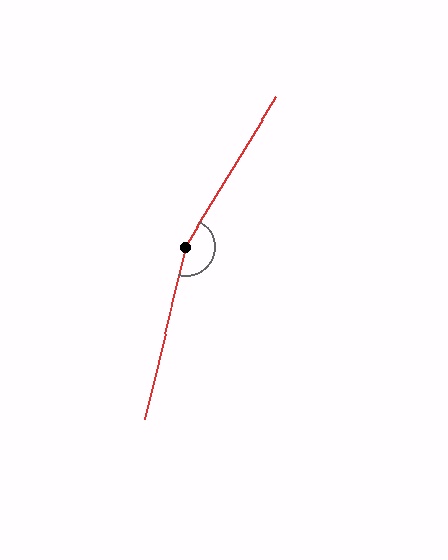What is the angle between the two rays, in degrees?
Approximately 162 degrees.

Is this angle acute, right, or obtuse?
It is obtuse.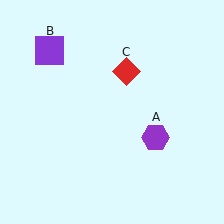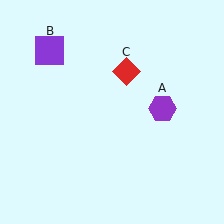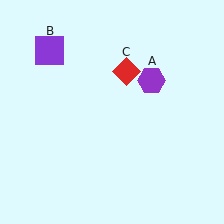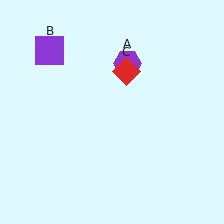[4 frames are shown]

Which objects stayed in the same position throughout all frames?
Purple square (object B) and red diamond (object C) remained stationary.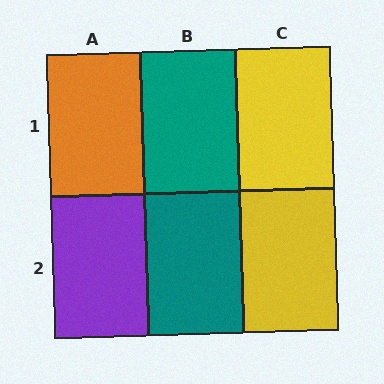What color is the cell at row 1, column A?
Orange.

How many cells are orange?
1 cell is orange.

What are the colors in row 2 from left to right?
Purple, teal, yellow.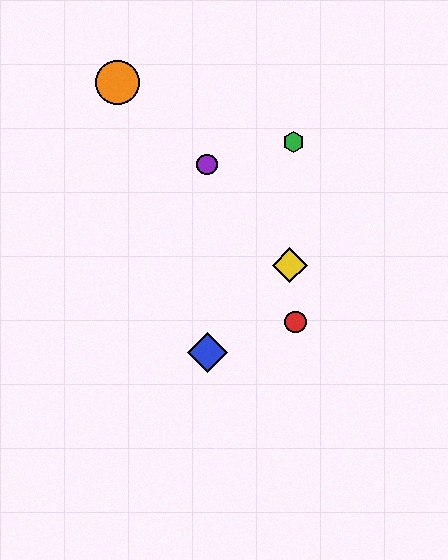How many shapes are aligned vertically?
2 shapes (the blue diamond, the purple circle) are aligned vertically.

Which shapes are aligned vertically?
The blue diamond, the purple circle are aligned vertically.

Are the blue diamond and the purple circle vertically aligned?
Yes, both are at x≈207.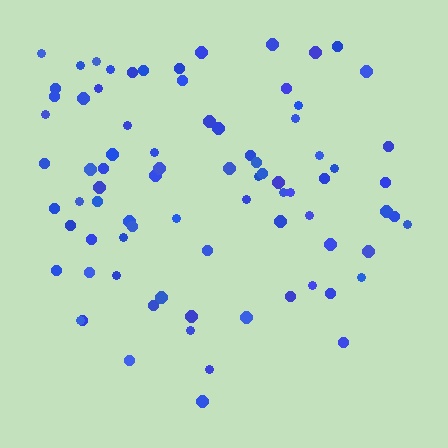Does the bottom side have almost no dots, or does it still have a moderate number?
Still a moderate number, just noticeably fewer than the top.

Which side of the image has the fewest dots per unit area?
The bottom.